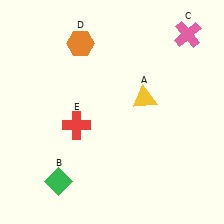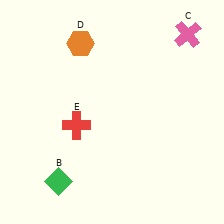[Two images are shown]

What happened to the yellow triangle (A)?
The yellow triangle (A) was removed in Image 2. It was in the top-right area of Image 1.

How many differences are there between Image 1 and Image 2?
There is 1 difference between the two images.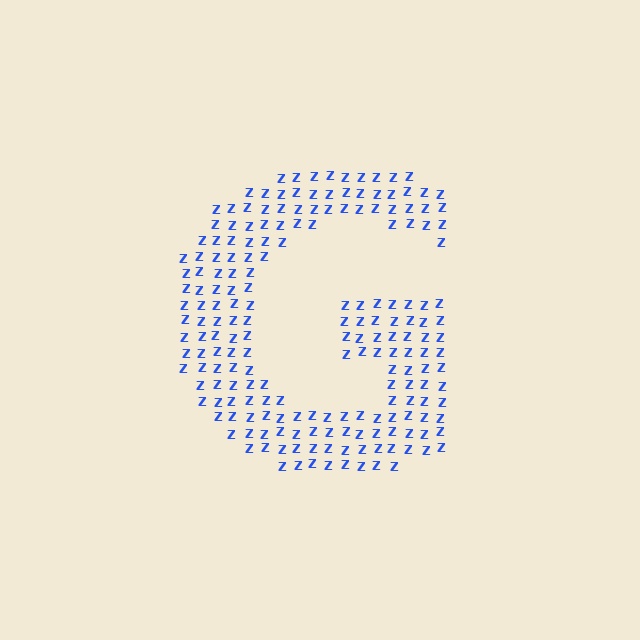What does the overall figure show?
The overall figure shows the letter G.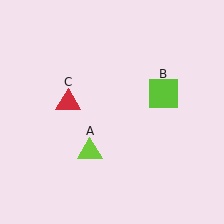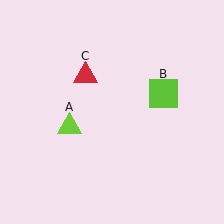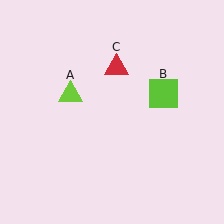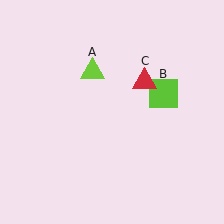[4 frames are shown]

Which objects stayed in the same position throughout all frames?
Lime square (object B) remained stationary.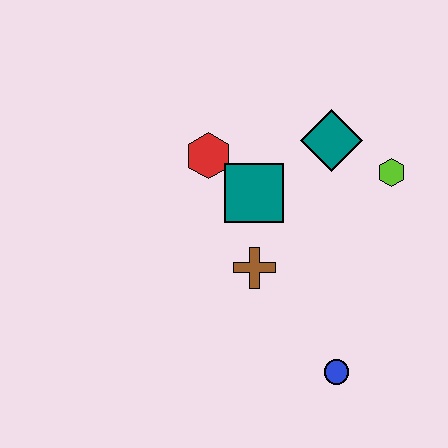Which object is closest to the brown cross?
The teal square is closest to the brown cross.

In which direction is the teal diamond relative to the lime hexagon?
The teal diamond is to the left of the lime hexagon.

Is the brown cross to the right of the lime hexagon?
No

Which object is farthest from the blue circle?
The red hexagon is farthest from the blue circle.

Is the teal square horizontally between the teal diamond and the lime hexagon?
No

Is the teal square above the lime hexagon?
No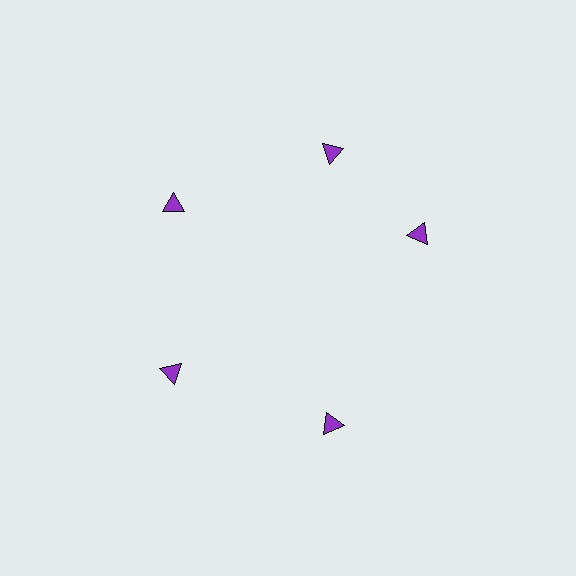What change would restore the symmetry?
The symmetry would be restored by rotating it back into even spacing with its neighbors so that all 5 triangles sit at equal angles and equal distance from the center.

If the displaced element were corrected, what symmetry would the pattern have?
It would have 5-fold rotational symmetry — the pattern would map onto itself every 72 degrees.